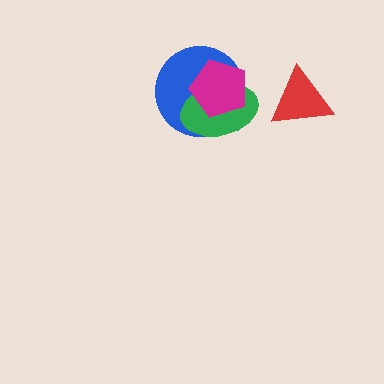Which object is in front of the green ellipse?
The magenta pentagon is in front of the green ellipse.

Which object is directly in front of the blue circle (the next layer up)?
The green ellipse is directly in front of the blue circle.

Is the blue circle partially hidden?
Yes, it is partially covered by another shape.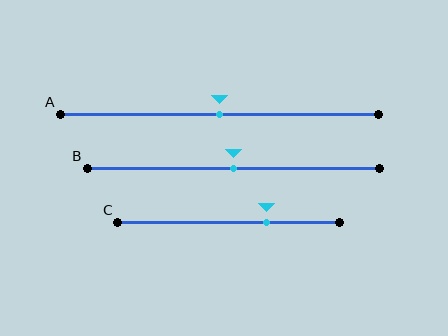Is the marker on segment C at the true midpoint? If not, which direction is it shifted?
No, the marker on segment C is shifted to the right by about 17% of the segment length.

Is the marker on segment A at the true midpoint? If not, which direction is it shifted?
Yes, the marker on segment A is at the true midpoint.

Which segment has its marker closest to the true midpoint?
Segment A has its marker closest to the true midpoint.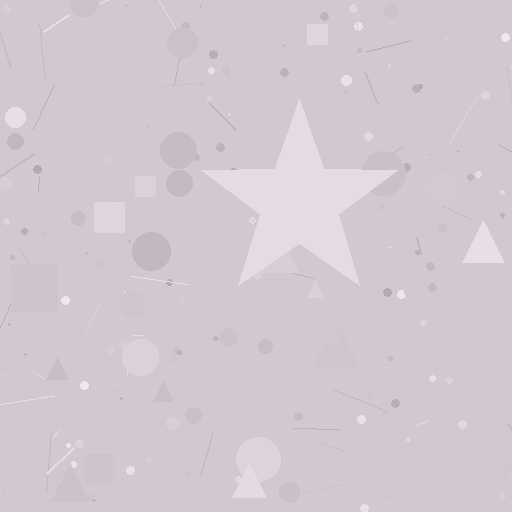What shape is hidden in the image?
A star is hidden in the image.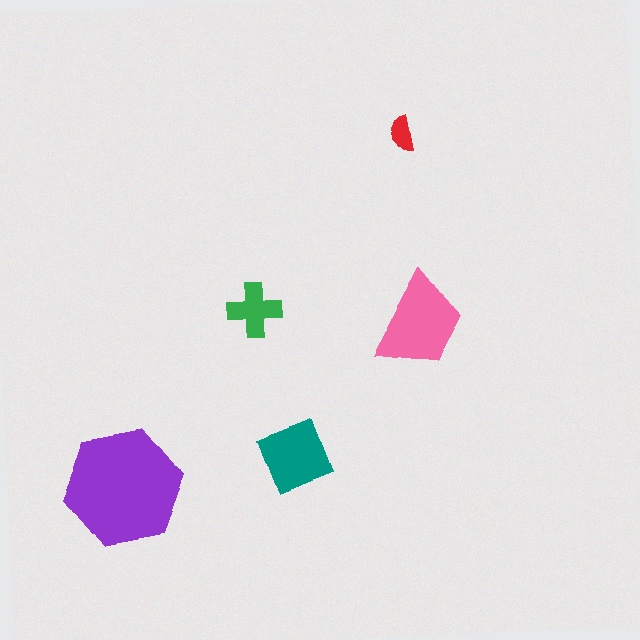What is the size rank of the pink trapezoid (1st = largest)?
2nd.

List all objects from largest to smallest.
The purple hexagon, the pink trapezoid, the teal square, the green cross, the red semicircle.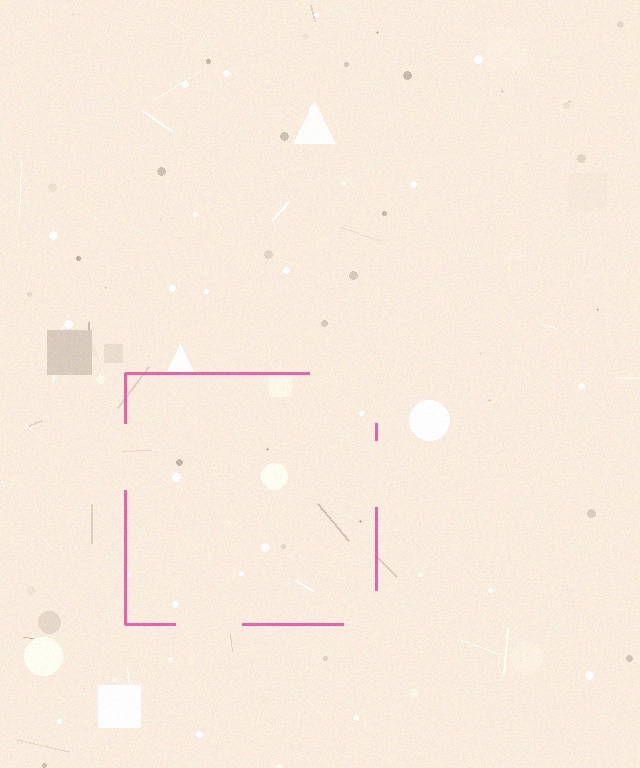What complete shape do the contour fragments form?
The contour fragments form a square.